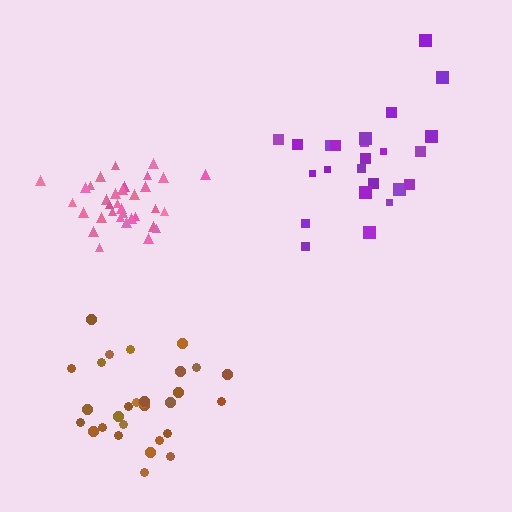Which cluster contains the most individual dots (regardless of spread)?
Pink (34).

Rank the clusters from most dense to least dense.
pink, brown, purple.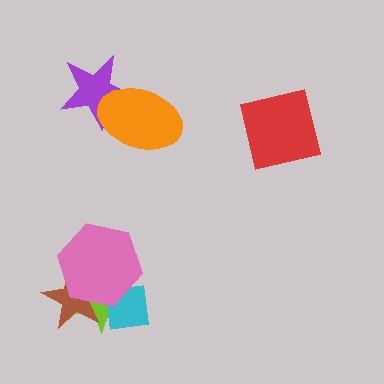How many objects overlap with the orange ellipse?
1 object overlaps with the orange ellipse.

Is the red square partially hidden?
No, no other shape covers it.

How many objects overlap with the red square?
0 objects overlap with the red square.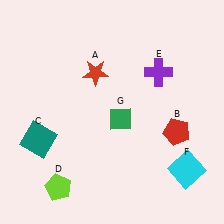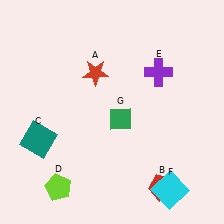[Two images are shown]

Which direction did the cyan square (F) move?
The cyan square (F) moved down.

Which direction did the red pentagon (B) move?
The red pentagon (B) moved down.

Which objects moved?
The objects that moved are: the red pentagon (B), the cyan square (F).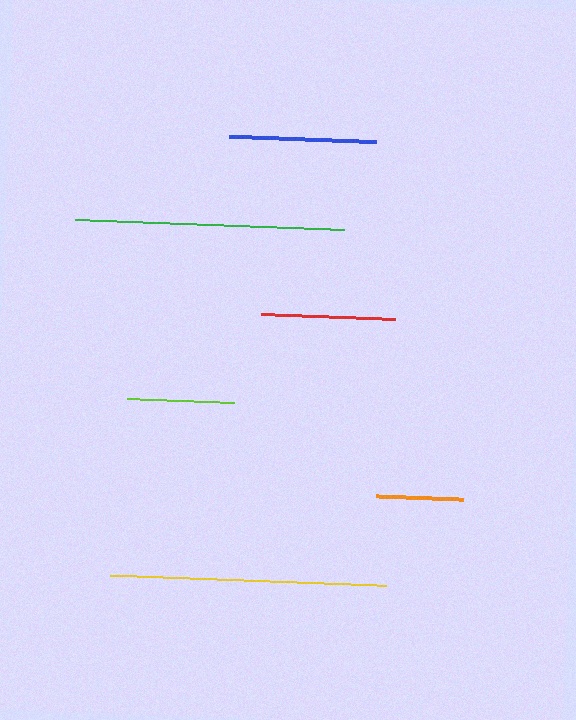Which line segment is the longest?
The yellow line is the longest at approximately 276 pixels.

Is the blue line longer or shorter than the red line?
The blue line is longer than the red line.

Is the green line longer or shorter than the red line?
The green line is longer than the red line.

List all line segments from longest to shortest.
From longest to shortest: yellow, green, blue, red, lime, orange.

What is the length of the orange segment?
The orange segment is approximately 87 pixels long.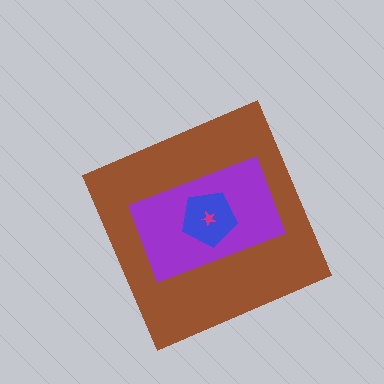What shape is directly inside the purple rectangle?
The blue pentagon.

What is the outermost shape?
The brown diamond.